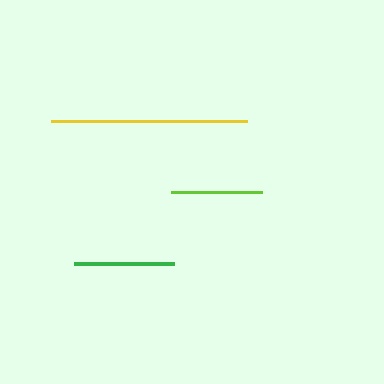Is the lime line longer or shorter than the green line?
The green line is longer than the lime line.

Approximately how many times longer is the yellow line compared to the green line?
The yellow line is approximately 2.0 times the length of the green line.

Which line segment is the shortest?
The lime line is the shortest at approximately 90 pixels.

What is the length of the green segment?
The green segment is approximately 100 pixels long.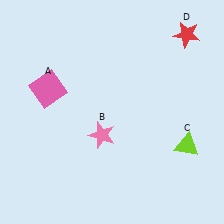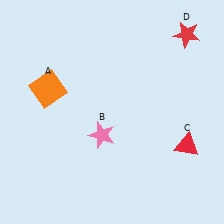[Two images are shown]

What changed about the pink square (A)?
In Image 1, A is pink. In Image 2, it changed to orange.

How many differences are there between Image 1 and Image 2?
There are 2 differences between the two images.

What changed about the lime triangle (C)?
In Image 1, C is lime. In Image 2, it changed to red.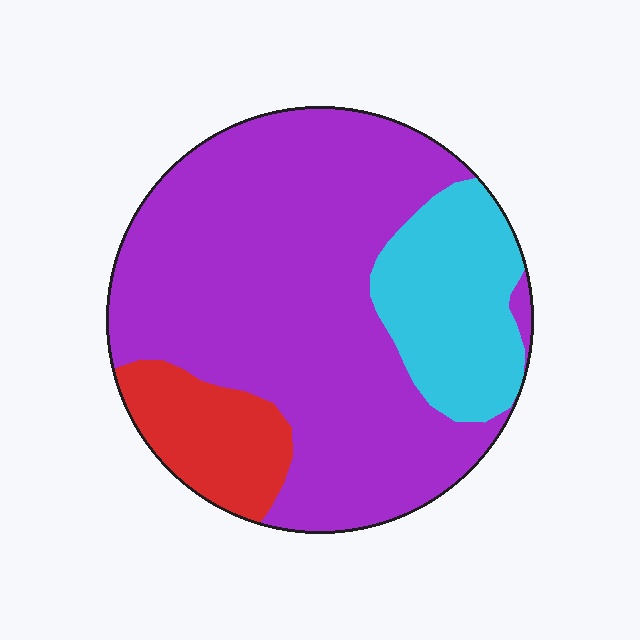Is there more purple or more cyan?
Purple.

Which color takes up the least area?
Red, at roughly 10%.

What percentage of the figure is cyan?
Cyan covers roughly 20% of the figure.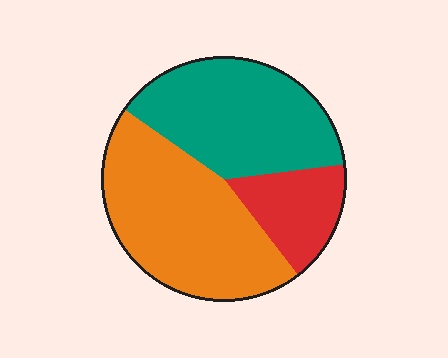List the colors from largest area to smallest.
From largest to smallest: orange, teal, red.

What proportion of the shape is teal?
Teal covers 38% of the shape.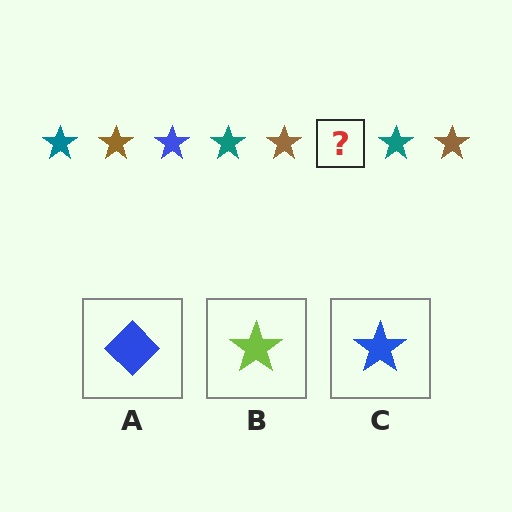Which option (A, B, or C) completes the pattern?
C.